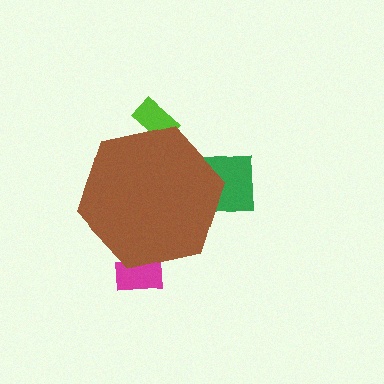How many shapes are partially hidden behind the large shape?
3 shapes are partially hidden.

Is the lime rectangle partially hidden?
Yes, the lime rectangle is partially hidden behind the brown hexagon.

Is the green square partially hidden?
Yes, the green square is partially hidden behind the brown hexagon.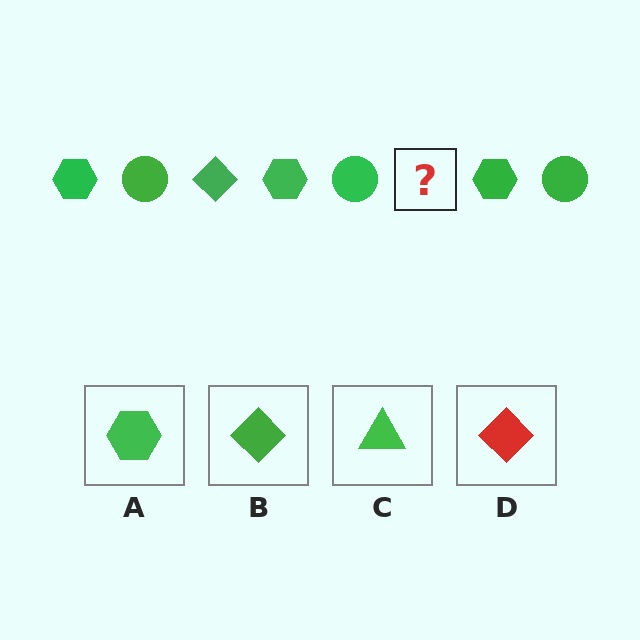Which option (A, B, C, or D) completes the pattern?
B.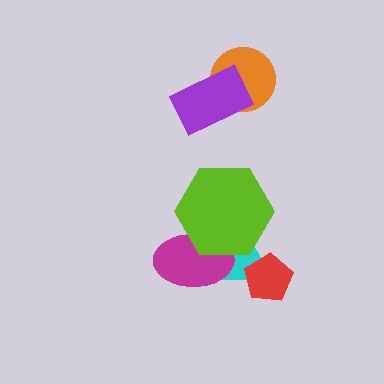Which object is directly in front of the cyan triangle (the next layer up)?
The red pentagon is directly in front of the cyan triangle.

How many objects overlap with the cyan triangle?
3 objects overlap with the cyan triangle.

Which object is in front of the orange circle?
The purple rectangle is in front of the orange circle.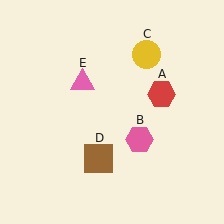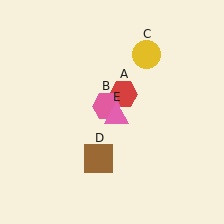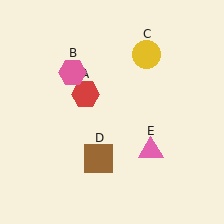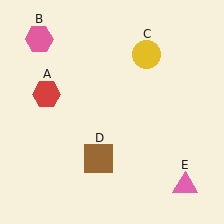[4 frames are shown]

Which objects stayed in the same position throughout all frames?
Yellow circle (object C) and brown square (object D) remained stationary.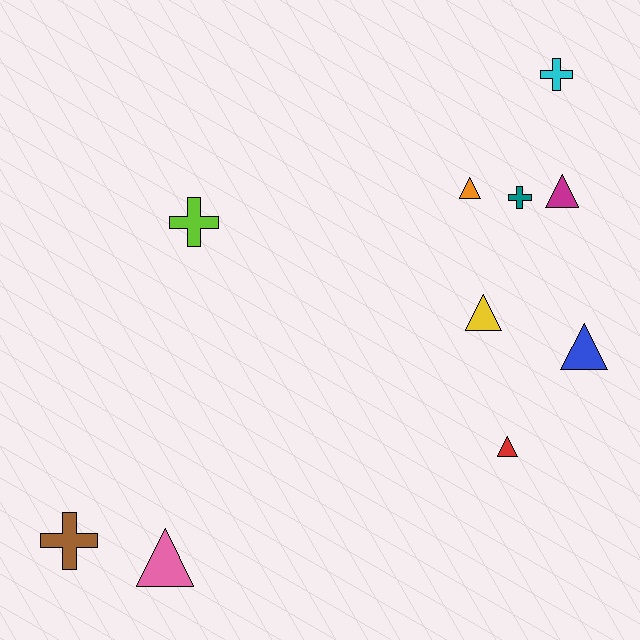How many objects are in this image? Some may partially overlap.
There are 10 objects.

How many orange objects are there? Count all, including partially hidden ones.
There is 1 orange object.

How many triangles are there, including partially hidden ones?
There are 6 triangles.